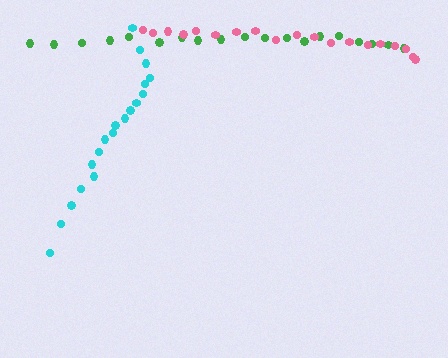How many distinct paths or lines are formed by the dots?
There are 3 distinct paths.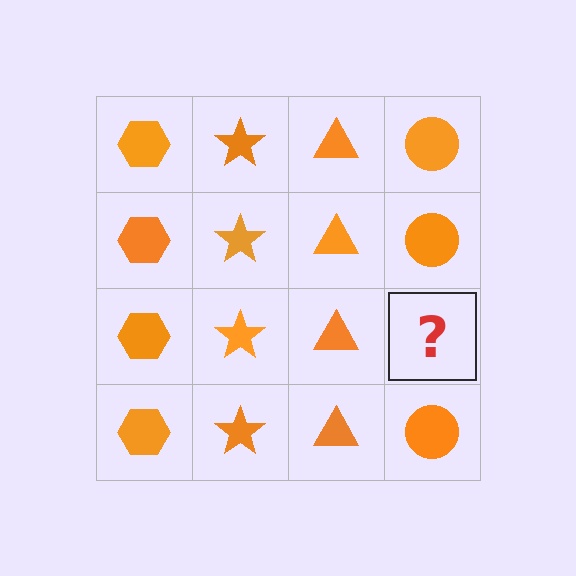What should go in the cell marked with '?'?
The missing cell should contain an orange circle.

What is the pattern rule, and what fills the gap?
The rule is that each column has a consistent shape. The gap should be filled with an orange circle.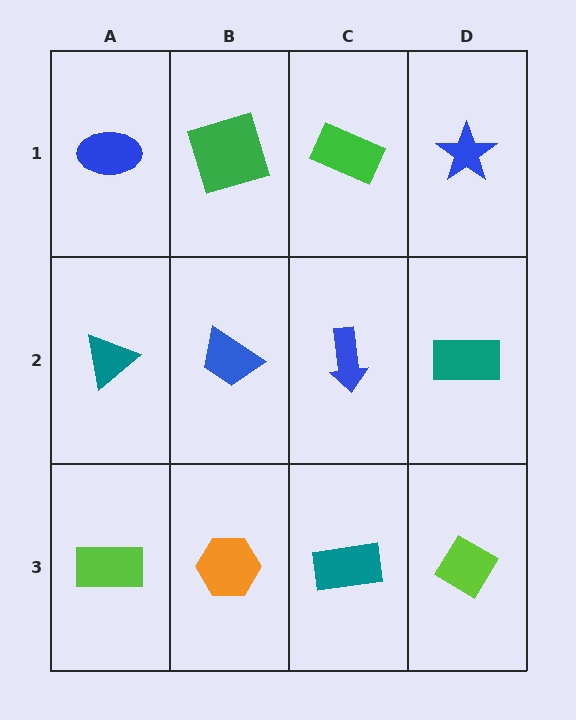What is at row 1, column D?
A blue star.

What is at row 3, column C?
A teal rectangle.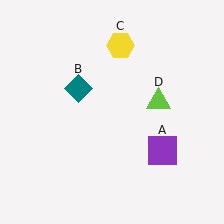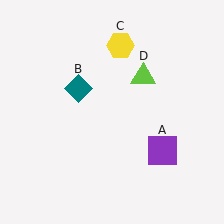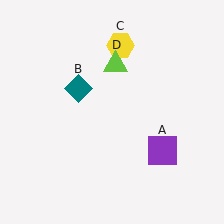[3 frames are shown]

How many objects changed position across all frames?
1 object changed position: lime triangle (object D).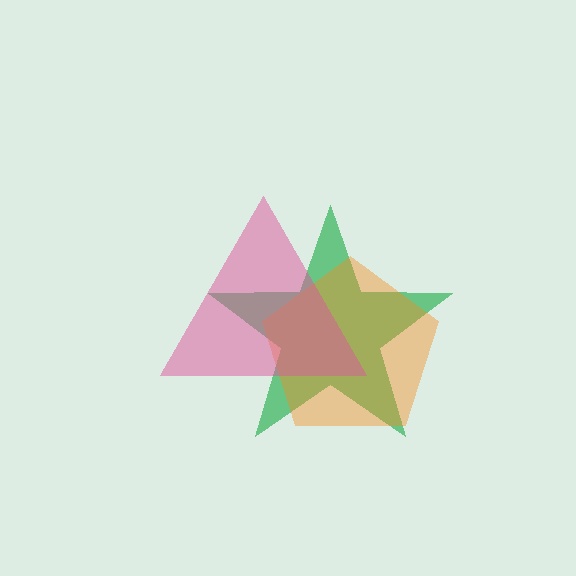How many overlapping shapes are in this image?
There are 3 overlapping shapes in the image.